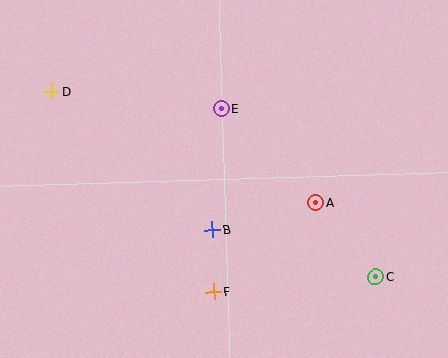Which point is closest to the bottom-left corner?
Point F is closest to the bottom-left corner.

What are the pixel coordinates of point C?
Point C is at (376, 277).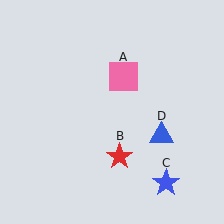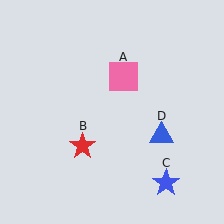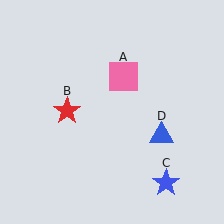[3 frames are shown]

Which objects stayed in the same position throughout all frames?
Pink square (object A) and blue star (object C) and blue triangle (object D) remained stationary.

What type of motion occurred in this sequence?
The red star (object B) rotated clockwise around the center of the scene.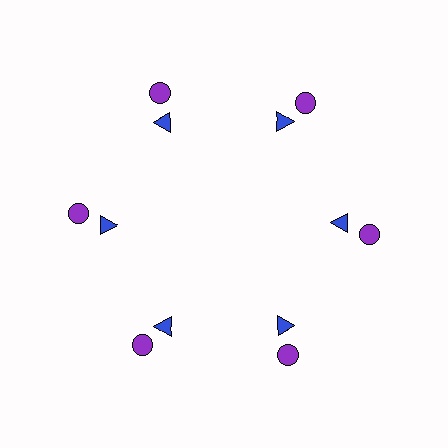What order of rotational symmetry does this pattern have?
This pattern has 6-fold rotational symmetry.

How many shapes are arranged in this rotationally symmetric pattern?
There are 12 shapes, arranged in 6 groups of 2.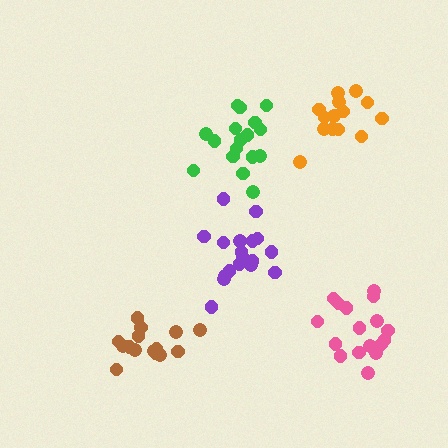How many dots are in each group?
Group 1: 14 dots, Group 2: 18 dots, Group 3: 17 dots, Group 4: 17 dots, Group 5: 15 dots (81 total).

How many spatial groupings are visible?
There are 5 spatial groupings.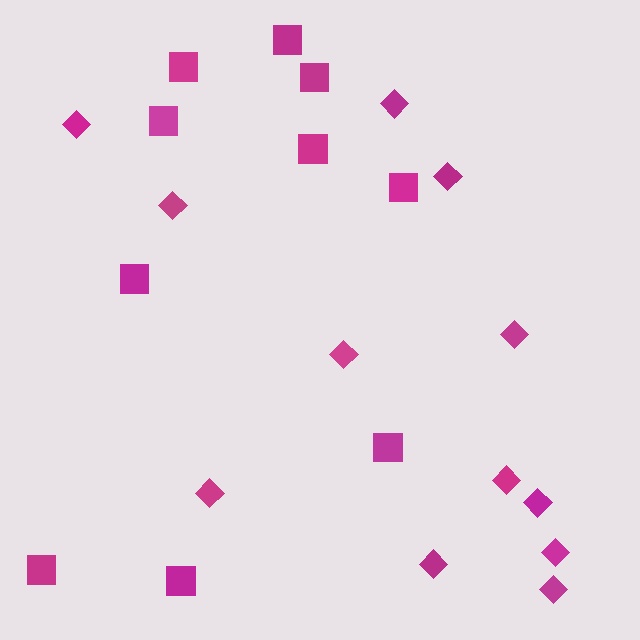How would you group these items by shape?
There are 2 groups: one group of squares (10) and one group of diamonds (12).